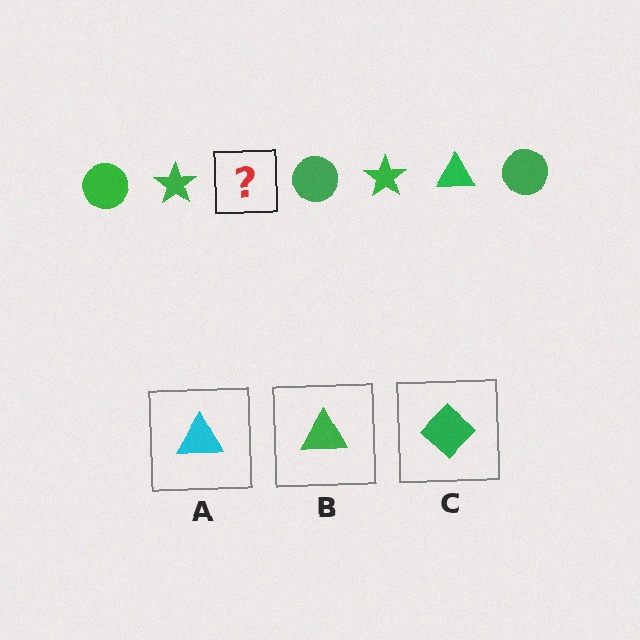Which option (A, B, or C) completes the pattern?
B.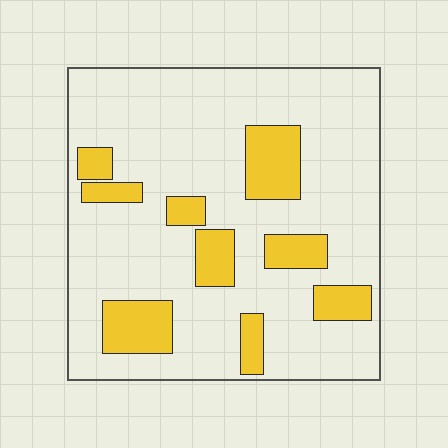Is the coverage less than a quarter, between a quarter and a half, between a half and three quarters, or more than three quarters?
Less than a quarter.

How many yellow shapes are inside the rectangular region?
9.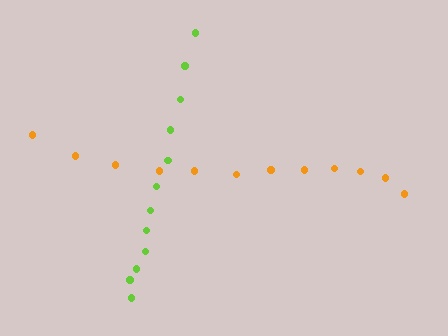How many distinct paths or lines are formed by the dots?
There are 2 distinct paths.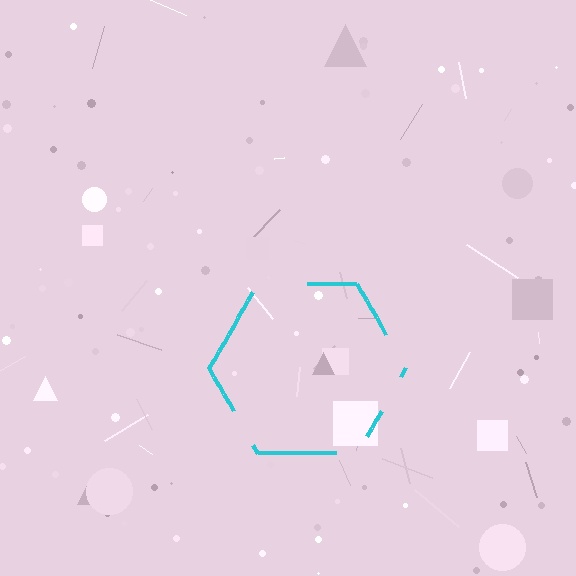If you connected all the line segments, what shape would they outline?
They would outline a hexagon.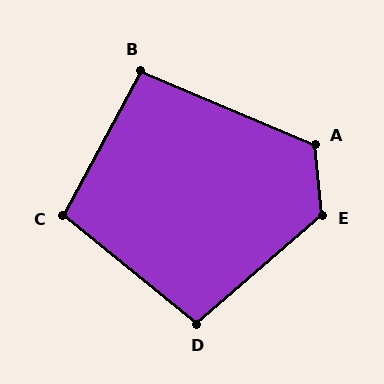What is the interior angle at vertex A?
Approximately 119 degrees (obtuse).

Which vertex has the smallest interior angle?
B, at approximately 95 degrees.